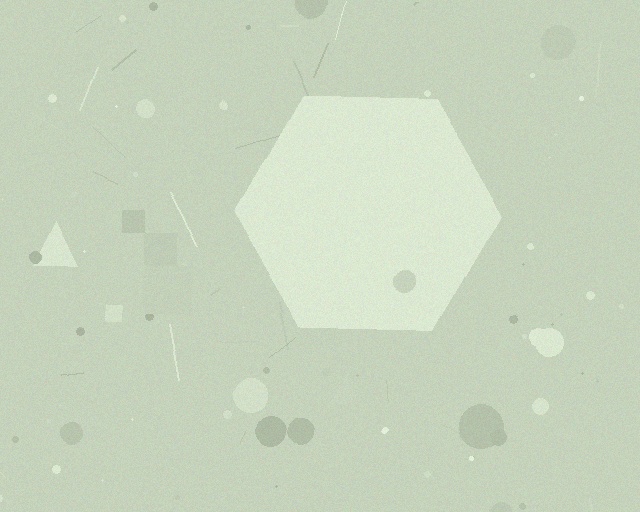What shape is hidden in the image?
A hexagon is hidden in the image.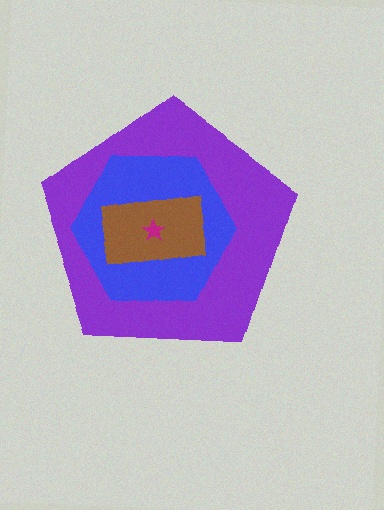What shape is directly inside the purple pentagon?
The blue hexagon.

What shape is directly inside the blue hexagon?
The brown rectangle.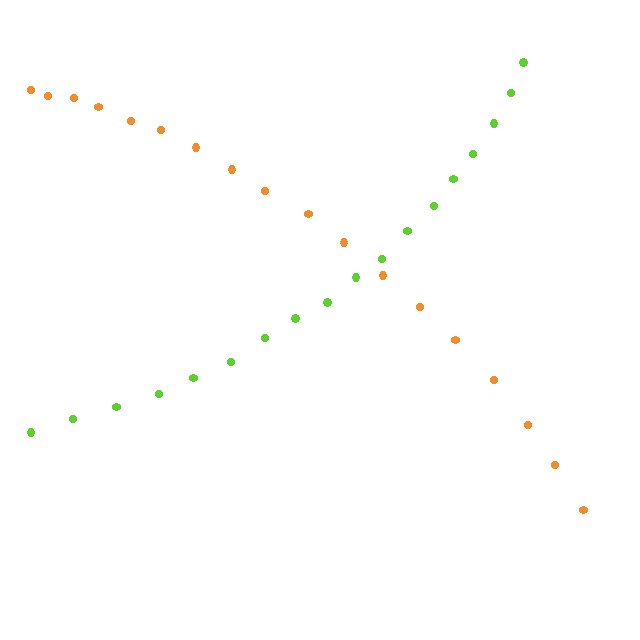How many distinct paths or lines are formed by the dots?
There are 2 distinct paths.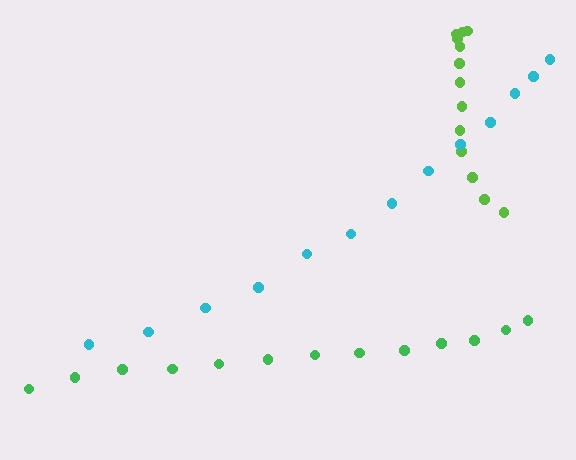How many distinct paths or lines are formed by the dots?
There are 3 distinct paths.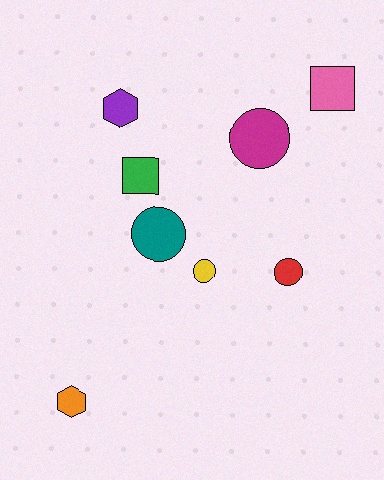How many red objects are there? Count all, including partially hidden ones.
There is 1 red object.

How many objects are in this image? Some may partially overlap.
There are 8 objects.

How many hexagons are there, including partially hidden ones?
There are 2 hexagons.